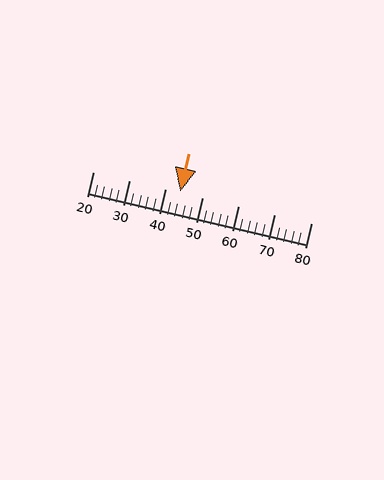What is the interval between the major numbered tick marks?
The major tick marks are spaced 10 units apart.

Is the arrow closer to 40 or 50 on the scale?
The arrow is closer to 40.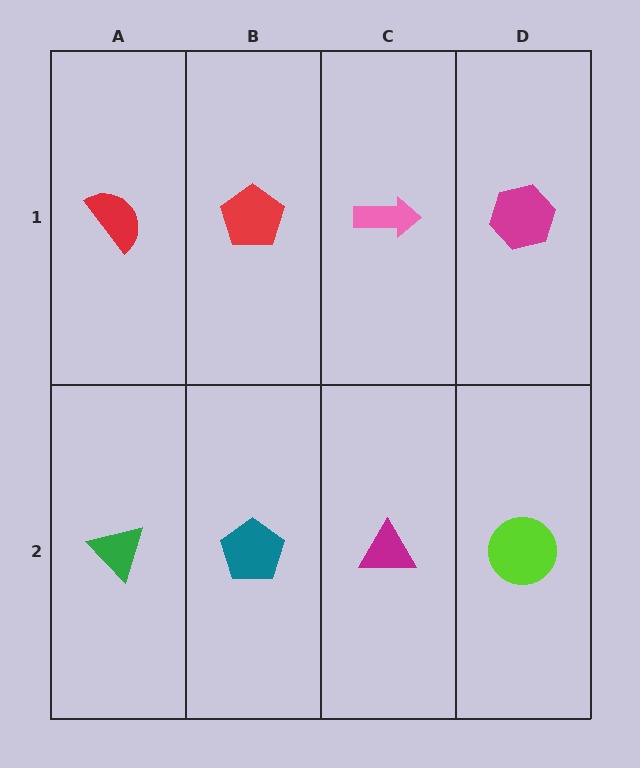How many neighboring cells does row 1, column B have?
3.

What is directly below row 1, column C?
A magenta triangle.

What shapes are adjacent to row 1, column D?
A lime circle (row 2, column D), a pink arrow (row 1, column C).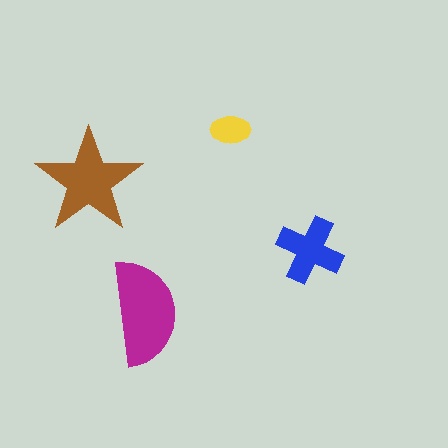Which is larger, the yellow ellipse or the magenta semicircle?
The magenta semicircle.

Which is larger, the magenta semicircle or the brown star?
The magenta semicircle.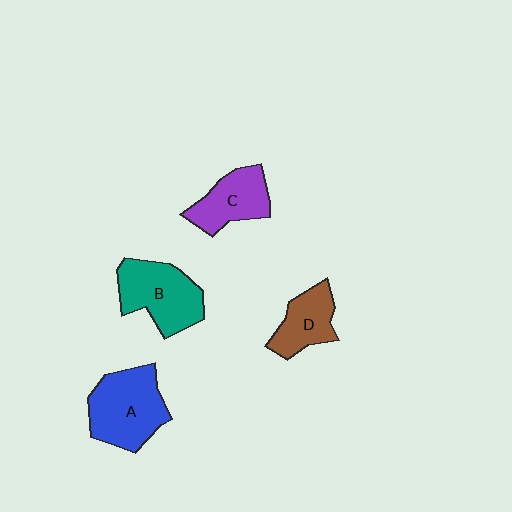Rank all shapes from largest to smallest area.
From largest to smallest: A (blue), B (teal), C (purple), D (brown).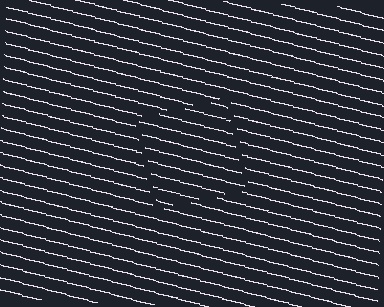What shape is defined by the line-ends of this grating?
An illusory square. The interior of the shape contains the same grating, shifted by half a period — the contour is defined by the phase discontinuity where line-ends from the inner and outer gratings abut.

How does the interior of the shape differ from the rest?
The interior of the shape contains the same grating, shifted by half a period — the contour is defined by the phase discontinuity where line-ends from the inner and outer gratings abut.